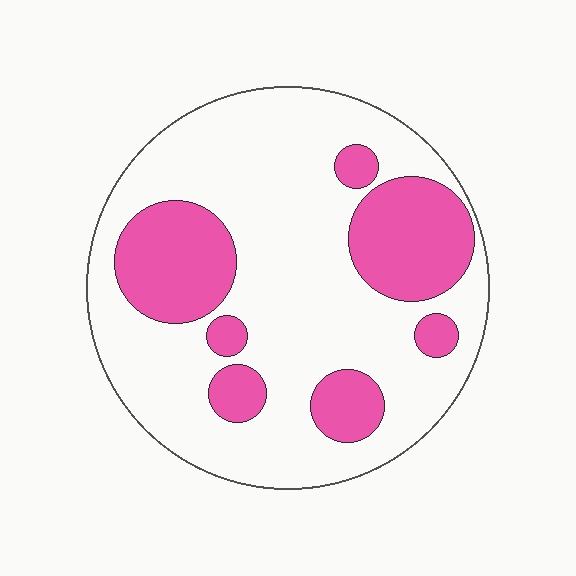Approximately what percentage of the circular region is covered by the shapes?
Approximately 30%.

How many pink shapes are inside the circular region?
7.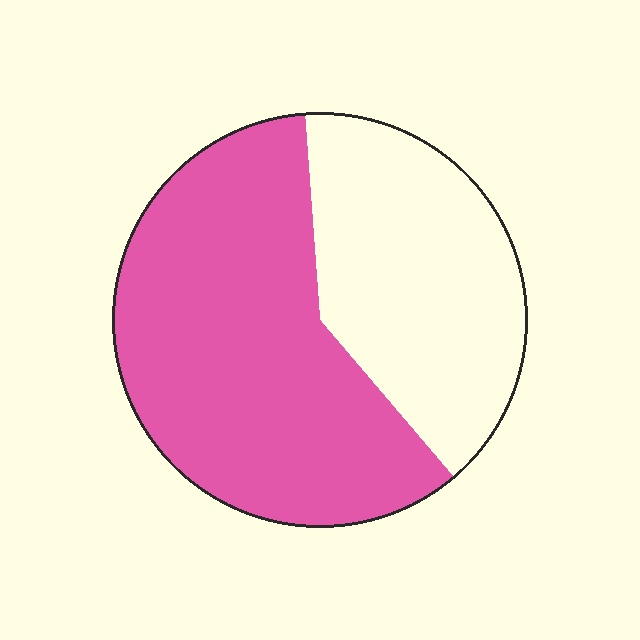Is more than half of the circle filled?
Yes.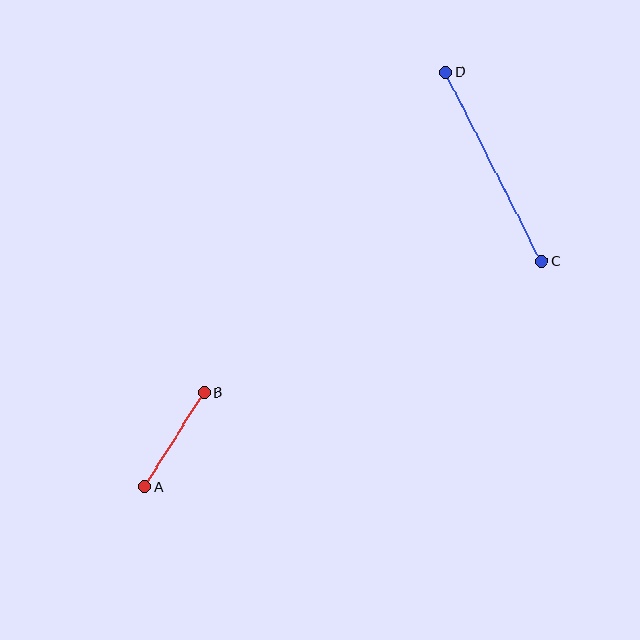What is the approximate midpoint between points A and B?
The midpoint is at approximately (174, 440) pixels.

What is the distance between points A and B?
The distance is approximately 112 pixels.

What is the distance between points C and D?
The distance is approximately 212 pixels.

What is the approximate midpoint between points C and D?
The midpoint is at approximately (494, 167) pixels.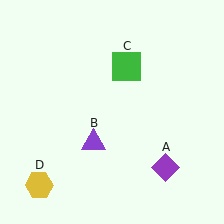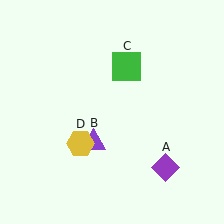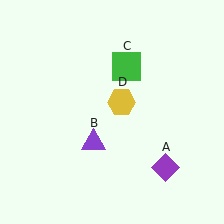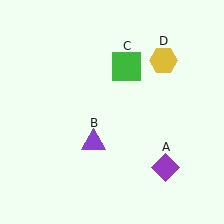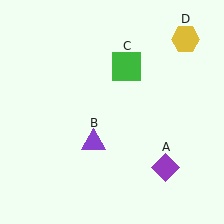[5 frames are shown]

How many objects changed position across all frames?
1 object changed position: yellow hexagon (object D).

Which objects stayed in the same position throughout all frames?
Purple diamond (object A) and purple triangle (object B) and green square (object C) remained stationary.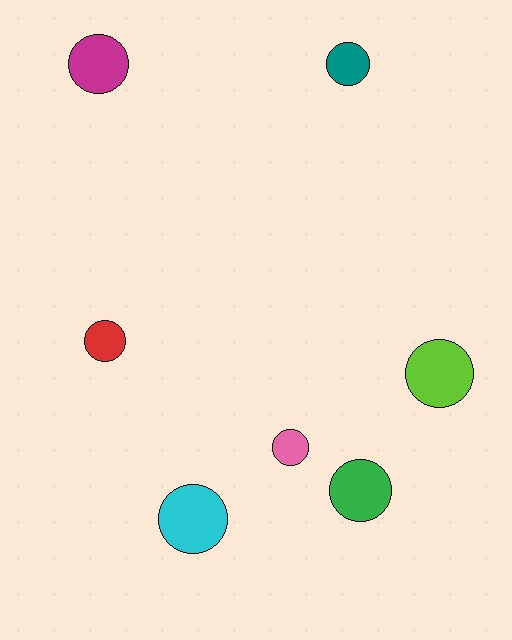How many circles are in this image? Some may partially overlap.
There are 7 circles.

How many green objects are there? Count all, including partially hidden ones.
There is 1 green object.